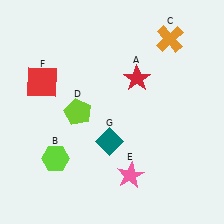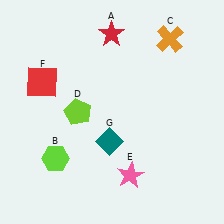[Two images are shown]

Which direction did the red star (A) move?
The red star (A) moved up.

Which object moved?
The red star (A) moved up.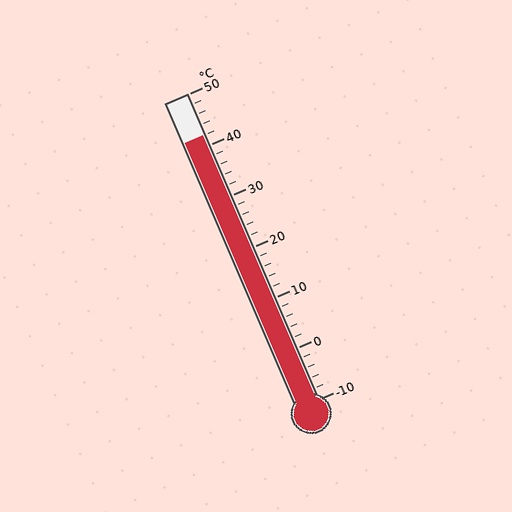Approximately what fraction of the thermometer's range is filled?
The thermometer is filled to approximately 85% of its range.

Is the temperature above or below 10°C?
The temperature is above 10°C.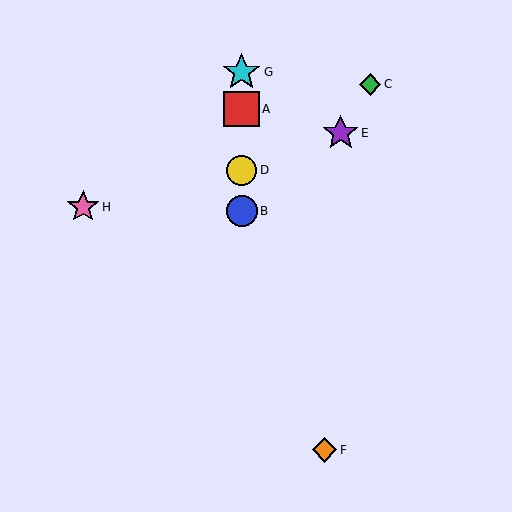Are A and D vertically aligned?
Yes, both are at x≈242.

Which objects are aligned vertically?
Objects A, B, D, G are aligned vertically.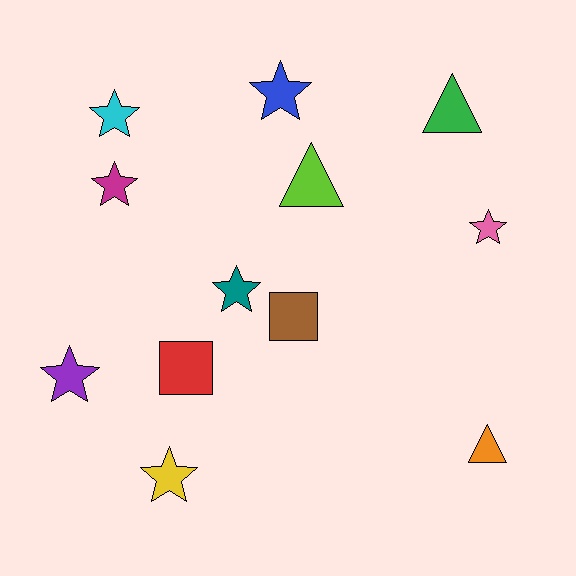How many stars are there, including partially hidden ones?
There are 7 stars.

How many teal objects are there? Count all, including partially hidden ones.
There is 1 teal object.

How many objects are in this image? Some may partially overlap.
There are 12 objects.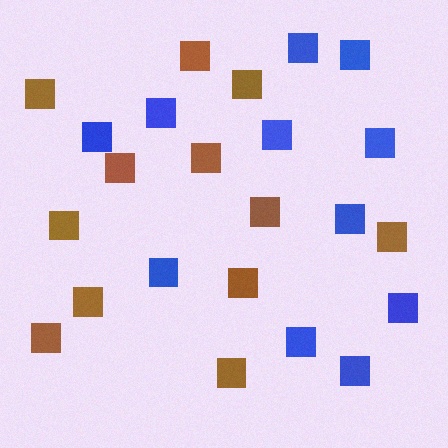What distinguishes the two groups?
There are 2 groups: one group of blue squares (11) and one group of brown squares (12).